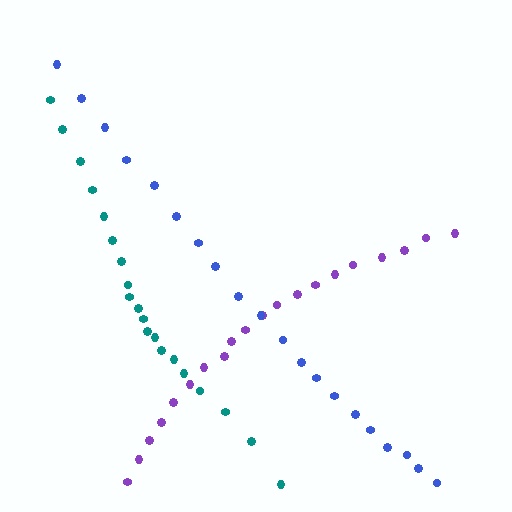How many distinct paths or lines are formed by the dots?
There are 3 distinct paths.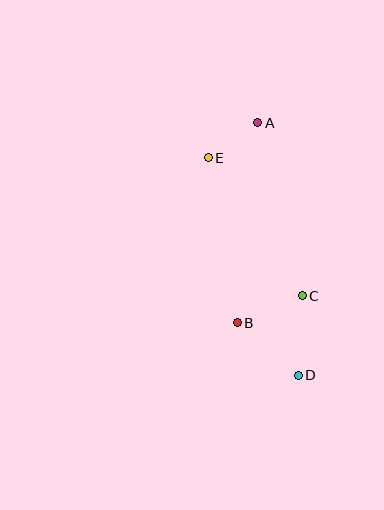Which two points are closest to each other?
Points A and E are closest to each other.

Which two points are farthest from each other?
Points A and D are farthest from each other.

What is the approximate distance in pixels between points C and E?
The distance between C and E is approximately 167 pixels.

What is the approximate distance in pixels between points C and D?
The distance between C and D is approximately 80 pixels.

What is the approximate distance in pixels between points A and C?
The distance between A and C is approximately 178 pixels.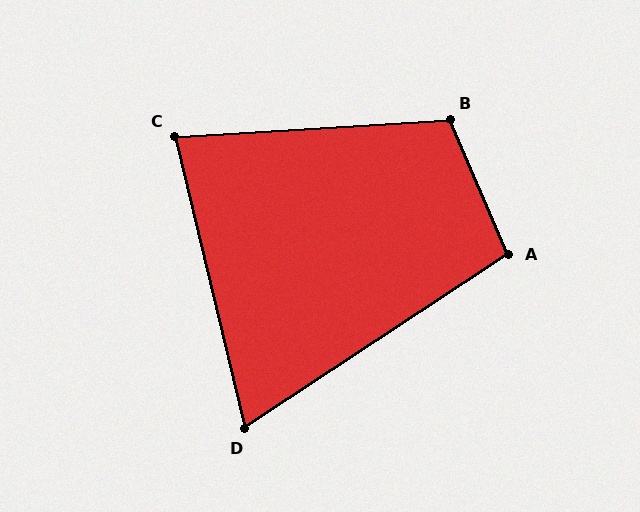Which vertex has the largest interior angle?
B, at approximately 110 degrees.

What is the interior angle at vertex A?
Approximately 100 degrees (obtuse).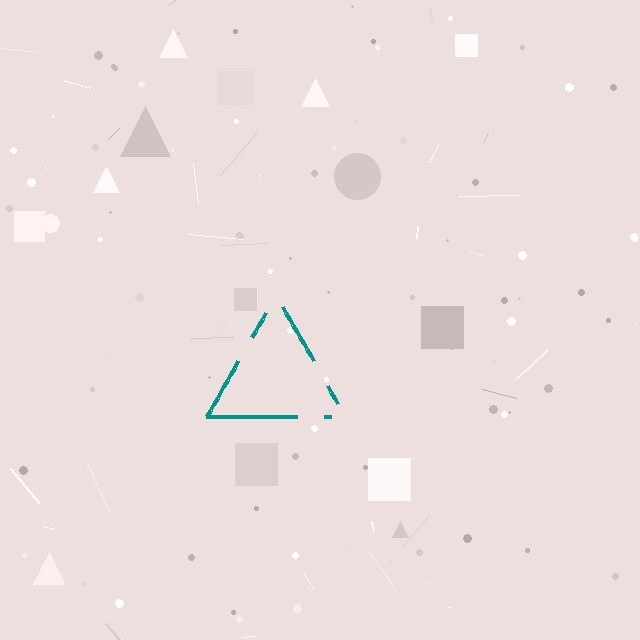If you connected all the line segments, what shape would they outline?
They would outline a triangle.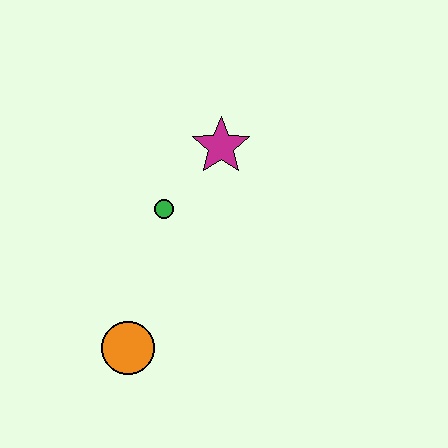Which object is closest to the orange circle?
The green circle is closest to the orange circle.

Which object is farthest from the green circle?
The orange circle is farthest from the green circle.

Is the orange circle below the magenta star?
Yes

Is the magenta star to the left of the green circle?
No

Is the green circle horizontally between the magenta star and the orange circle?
Yes